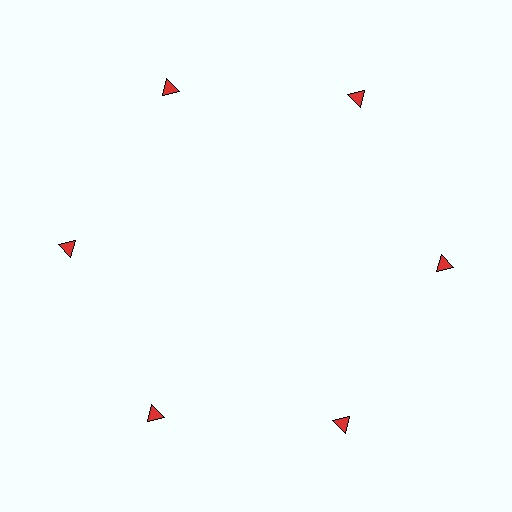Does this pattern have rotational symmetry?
Yes, this pattern has 6-fold rotational symmetry. It looks the same after rotating 60 degrees around the center.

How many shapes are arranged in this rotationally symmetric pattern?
There are 6 shapes, arranged in 6 groups of 1.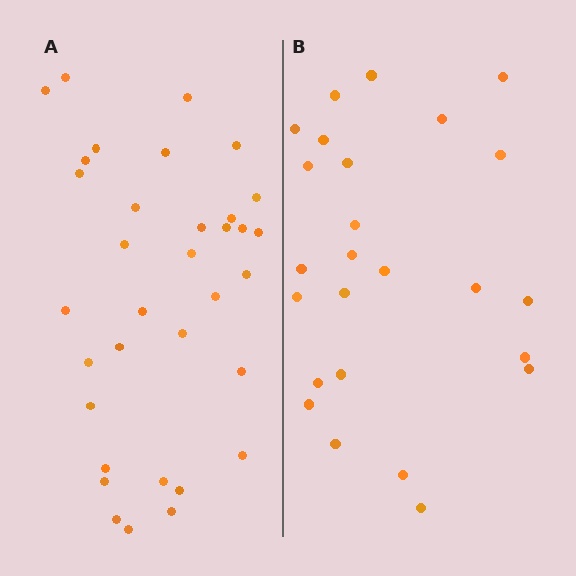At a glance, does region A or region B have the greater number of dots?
Region A (the left region) has more dots.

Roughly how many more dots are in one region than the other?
Region A has roughly 8 or so more dots than region B.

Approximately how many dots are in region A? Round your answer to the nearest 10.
About 30 dots. (The exact count is 34, which rounds to 30.)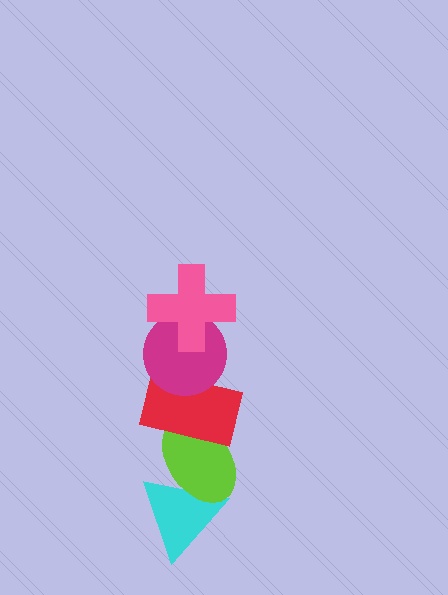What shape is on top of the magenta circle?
The pink cross is on top of the magenta circle.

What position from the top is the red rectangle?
The red rectangle is 3rd from the top.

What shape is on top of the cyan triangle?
The lime ellipse is on top of the cyan triangle.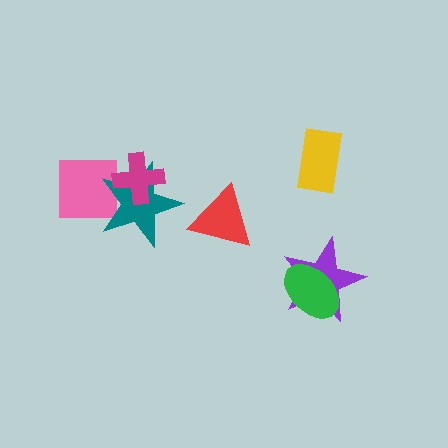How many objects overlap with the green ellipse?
1 object overlaps with the green ellipse.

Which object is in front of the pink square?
The teal star is in front of the pink square.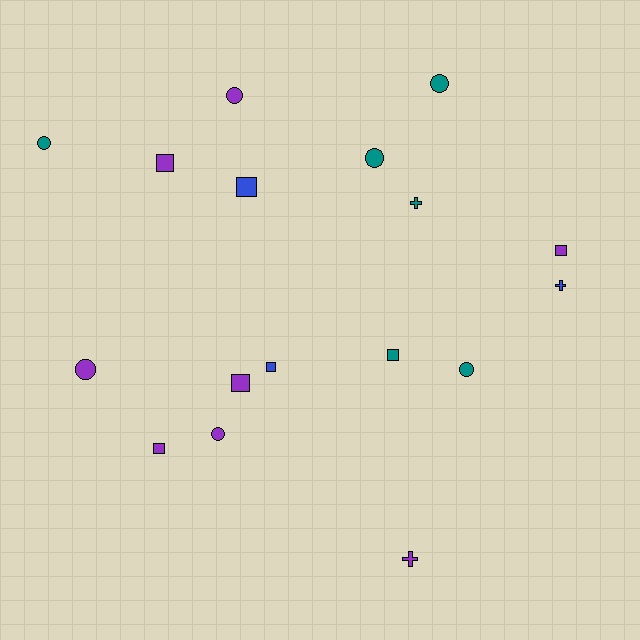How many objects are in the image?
There are 17 objects.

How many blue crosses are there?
There is 1 blue cross.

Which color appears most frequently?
Purple, with 8 objects.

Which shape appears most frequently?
Circle, with 7 objects.